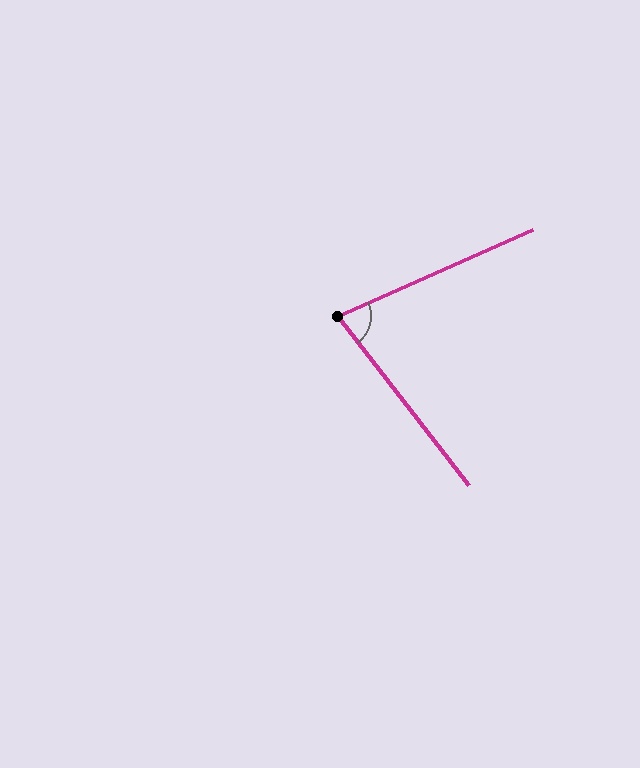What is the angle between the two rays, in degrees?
Approximately 76 degrees.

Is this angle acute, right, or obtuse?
It is acute.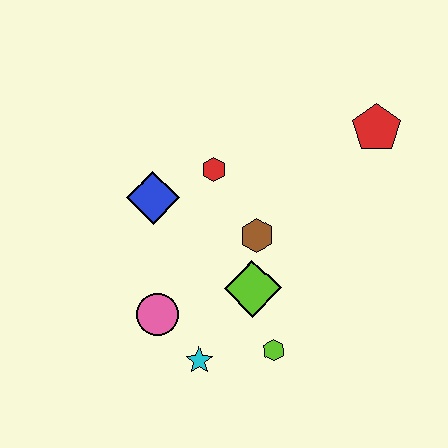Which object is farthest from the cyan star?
The red pentagon is farthest from the cyan star.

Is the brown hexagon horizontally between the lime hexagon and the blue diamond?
Yes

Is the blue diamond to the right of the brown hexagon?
No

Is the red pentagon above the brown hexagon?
Yes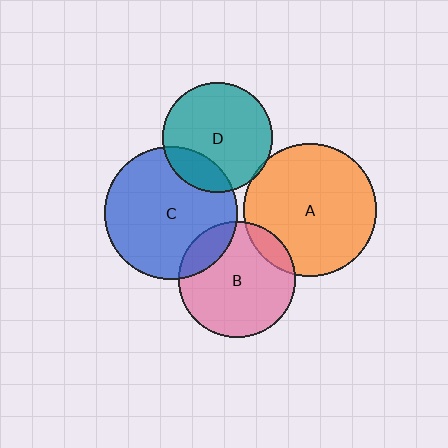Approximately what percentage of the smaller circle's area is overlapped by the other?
Approximately 5%.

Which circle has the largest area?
Circle A (orange).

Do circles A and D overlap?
Yes.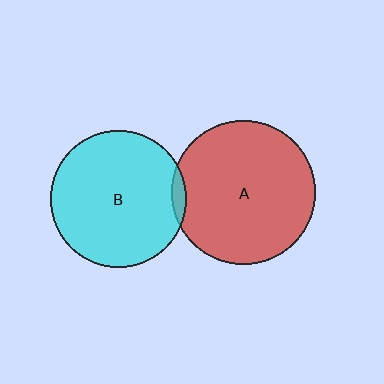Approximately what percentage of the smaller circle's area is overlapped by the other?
Approximately 5%.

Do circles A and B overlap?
Yes.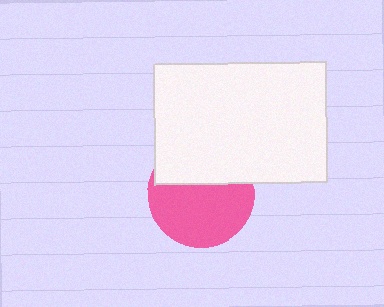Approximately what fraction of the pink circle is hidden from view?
Roughly 39% of the pink circle is hidden behind the white rectangle.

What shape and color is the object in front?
The object in front is a white rectangle.